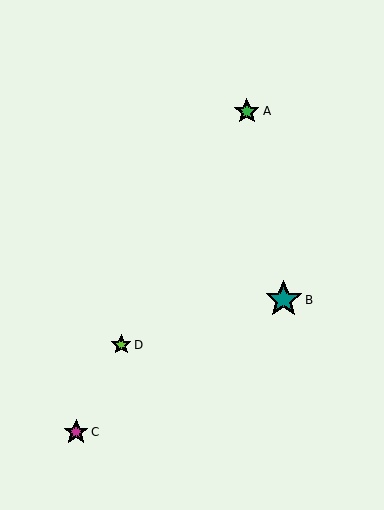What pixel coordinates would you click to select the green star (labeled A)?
Click at (247, 111) to select the green star A.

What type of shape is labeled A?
Shape A is a green star.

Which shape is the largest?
The teal star (labeled B) is the largest.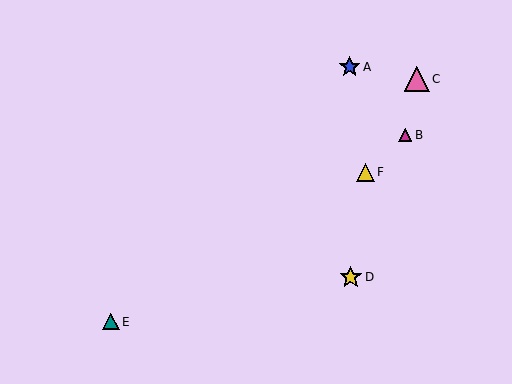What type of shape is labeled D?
Shape D is a yellow star.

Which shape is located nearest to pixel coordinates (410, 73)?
The pink triangle (labeled C) at (417, 79) is nearest to that location.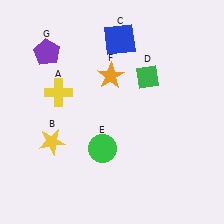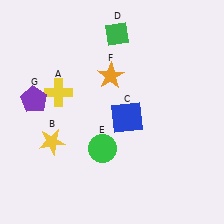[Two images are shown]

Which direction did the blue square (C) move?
The blue square (C) moved down.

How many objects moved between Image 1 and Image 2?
3 objects moved between the two images.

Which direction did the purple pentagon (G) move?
The purple pentagon (G) moved down.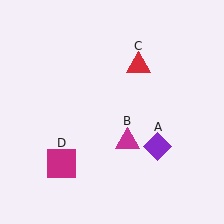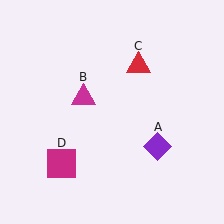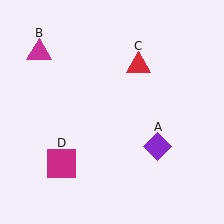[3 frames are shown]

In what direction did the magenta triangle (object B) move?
The magenta triangle (object B) moved up and to the left.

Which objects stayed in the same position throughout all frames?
Purple diamond (object A) and red triangle (object C) and magenta square (object D) remained stationary.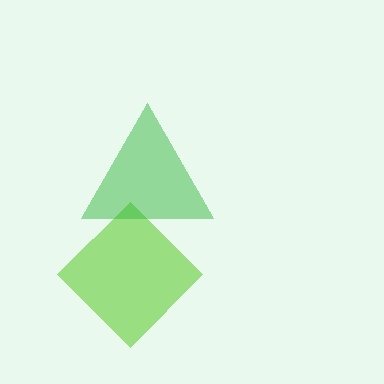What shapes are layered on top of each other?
The layered shapes are: a lime diamond, a green triangle.